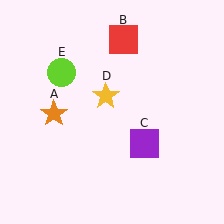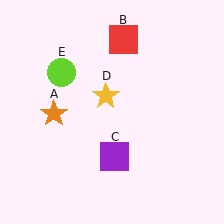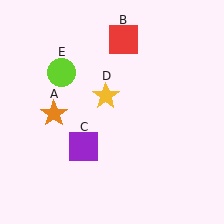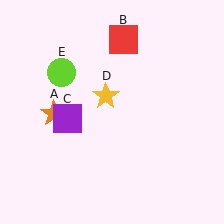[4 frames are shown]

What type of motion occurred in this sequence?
The purple square (object C) rotated clockwise around the center of the scene.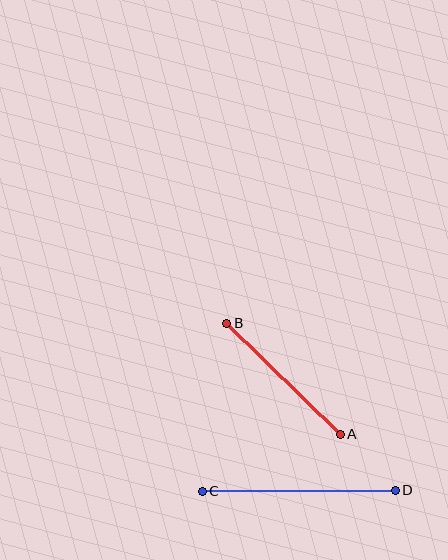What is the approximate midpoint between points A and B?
The midpoint is at approximately (284, 379) pixels.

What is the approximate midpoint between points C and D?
The midpoint is at approximately (299, 491) pixels.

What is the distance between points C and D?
The distance is approximately 193 pixels.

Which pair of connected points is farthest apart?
Points C and D are farthest apart.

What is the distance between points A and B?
The distance is approximately 159 pixels.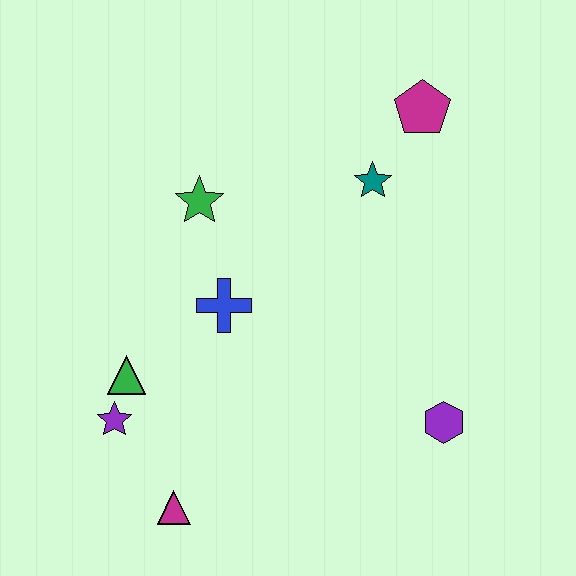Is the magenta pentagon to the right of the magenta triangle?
Yes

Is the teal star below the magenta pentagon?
Yes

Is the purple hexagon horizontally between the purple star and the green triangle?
No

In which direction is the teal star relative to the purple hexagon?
The teal star is above the purple hexagon.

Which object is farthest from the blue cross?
The magenta pentagon is farthest from the blue cross.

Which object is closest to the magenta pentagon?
The teal star is closest to the magenta pentagon.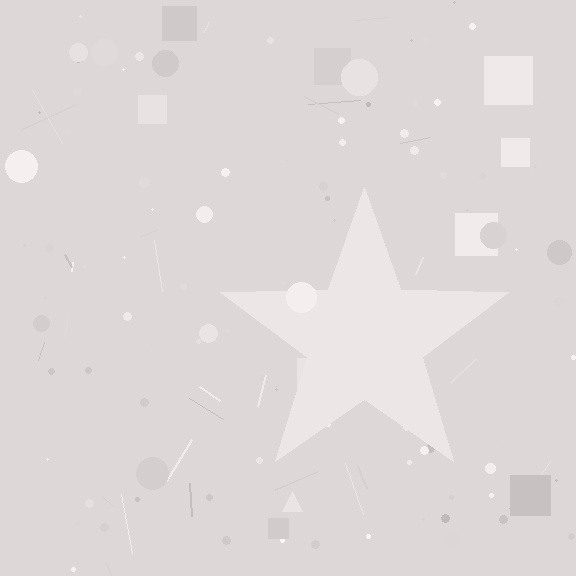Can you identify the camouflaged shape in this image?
The camouflaged shape is a star.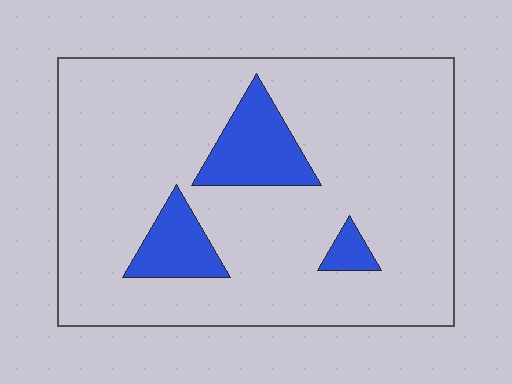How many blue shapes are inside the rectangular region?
3.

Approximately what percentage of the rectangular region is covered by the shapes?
Approximately 15%.